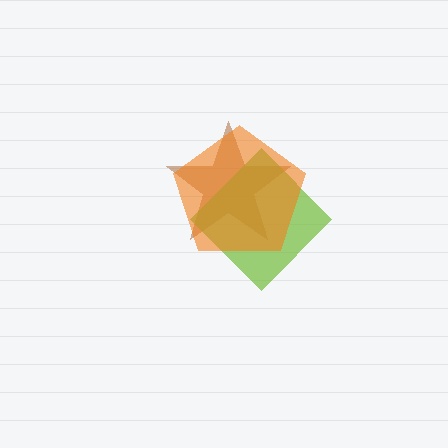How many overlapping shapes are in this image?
There are 3 overlapping shapes in the image.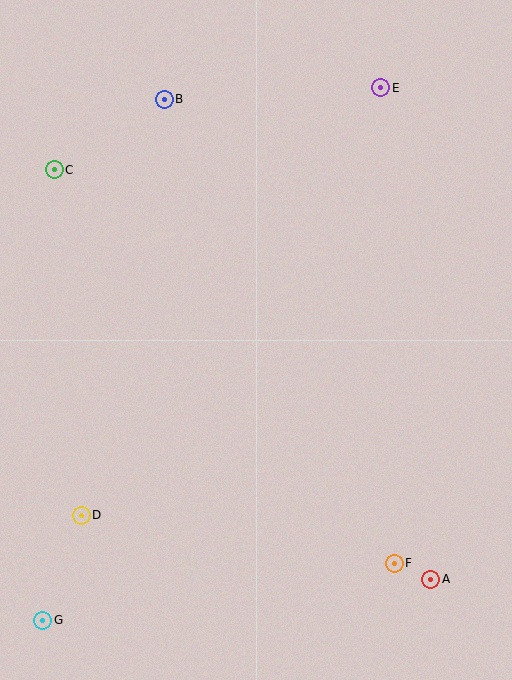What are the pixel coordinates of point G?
Point G is at (43, 620).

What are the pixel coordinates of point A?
Point A is at (431, 579).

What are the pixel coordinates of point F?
Point F is at (394, 563).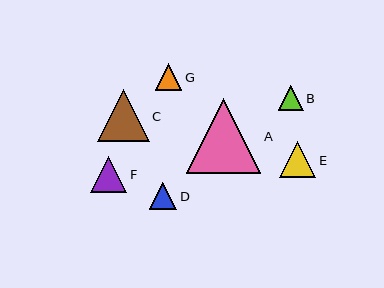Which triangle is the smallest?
Triangle B is the smallest with a size of approximately 25 pixels.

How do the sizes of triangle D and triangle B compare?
Triangle D and triangle B are approximately the same size.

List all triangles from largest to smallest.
From largest to smallest: A, C, F, E, D, G, B.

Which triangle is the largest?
Triangle A is the largest with a size of approximately 75 pixels.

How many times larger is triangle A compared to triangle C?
Triangle A is approximately 1.4 times the size of triangle C.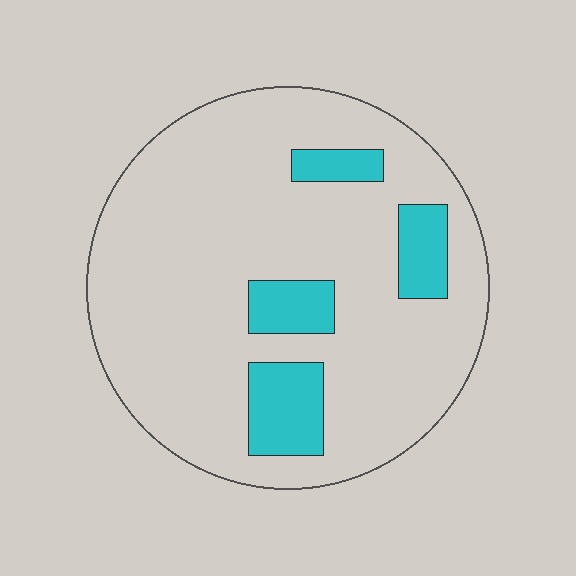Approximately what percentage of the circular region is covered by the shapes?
Approximately 15%.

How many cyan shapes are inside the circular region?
4.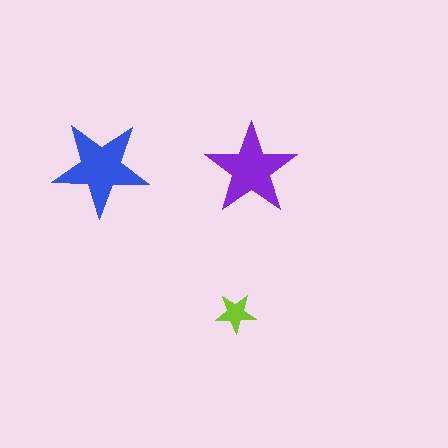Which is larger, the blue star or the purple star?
The blue one.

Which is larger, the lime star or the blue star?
The blue one.